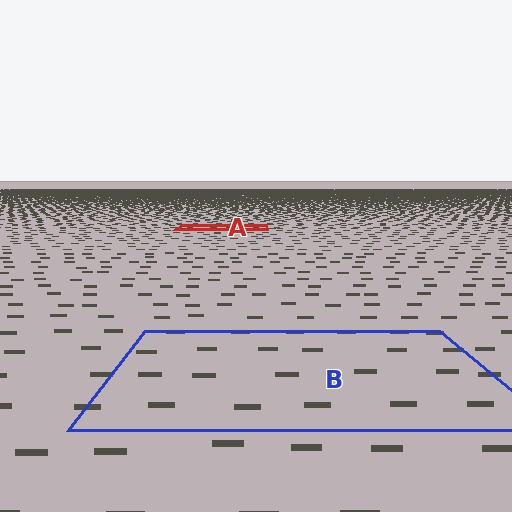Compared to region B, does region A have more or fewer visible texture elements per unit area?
Region A has more texture elements per unit area — they are packed more densely because it is farther away.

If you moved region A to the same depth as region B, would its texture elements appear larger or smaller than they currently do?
They would appear larger. At a closer depth, the same texture elements are projected at a bigger on-screen size.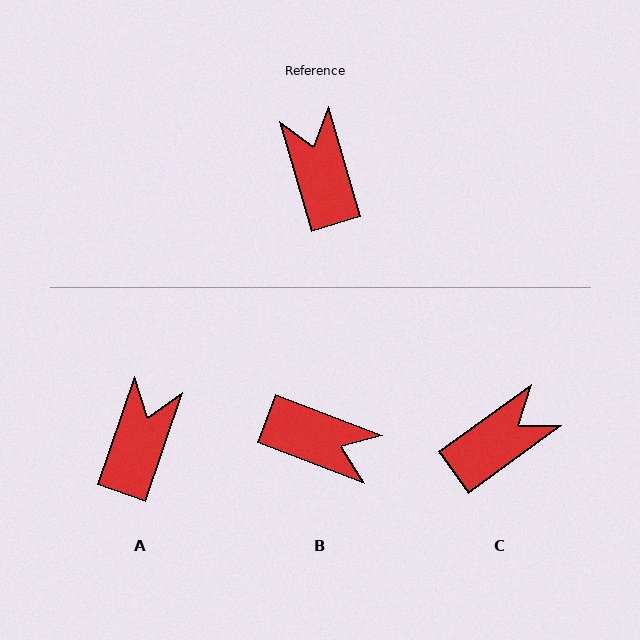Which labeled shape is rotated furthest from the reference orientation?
B, about 127 degrees away.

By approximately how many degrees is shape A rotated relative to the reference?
Approximately 35 degrees clockwise.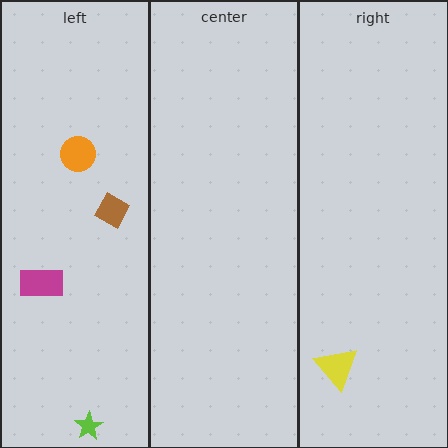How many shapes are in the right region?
1.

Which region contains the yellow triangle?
The right region.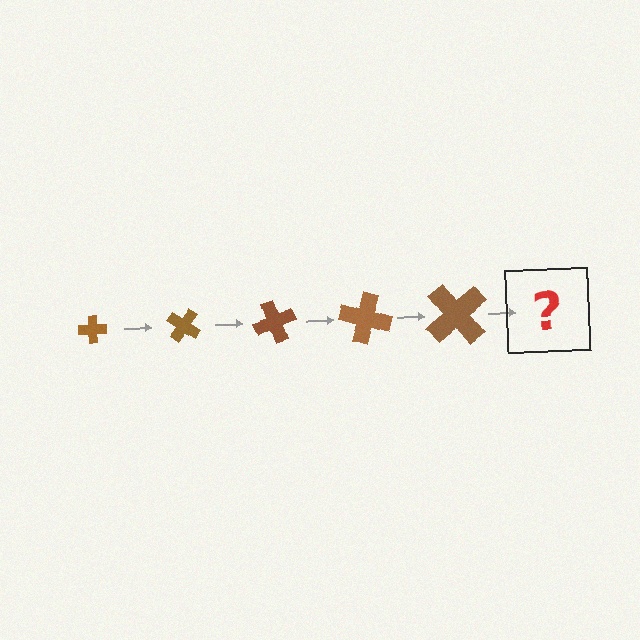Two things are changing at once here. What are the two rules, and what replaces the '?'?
The two rules are that the cross grows larger each step and it rotates 35 degrees each step. The '?' should be a cross, larger than the previous one and rotated 175 degrees from the start.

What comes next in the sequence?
The next element should be a cross, larger than the previous one and rotated 175 degrees from the start.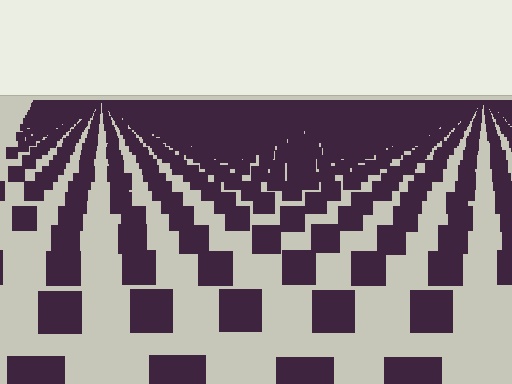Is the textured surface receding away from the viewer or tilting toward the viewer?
The surface is receding away from the viewer. Texture elements get smaller and denser toward the top.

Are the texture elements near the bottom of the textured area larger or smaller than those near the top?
Larger. Near the bottom, elements are closer to the viewer and appear at a bigger on-screen size.